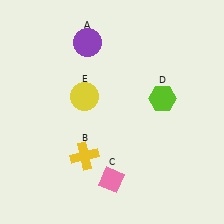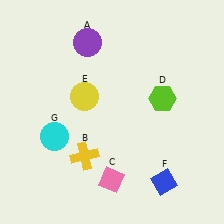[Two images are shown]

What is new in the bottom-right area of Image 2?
A blue diamond (F) was added in the bottom-right area of Image 2.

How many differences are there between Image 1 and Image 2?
There are 2 differences between the two images.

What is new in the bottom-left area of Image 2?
A cyan circle (G) was added in the bottom-left area of Image 2.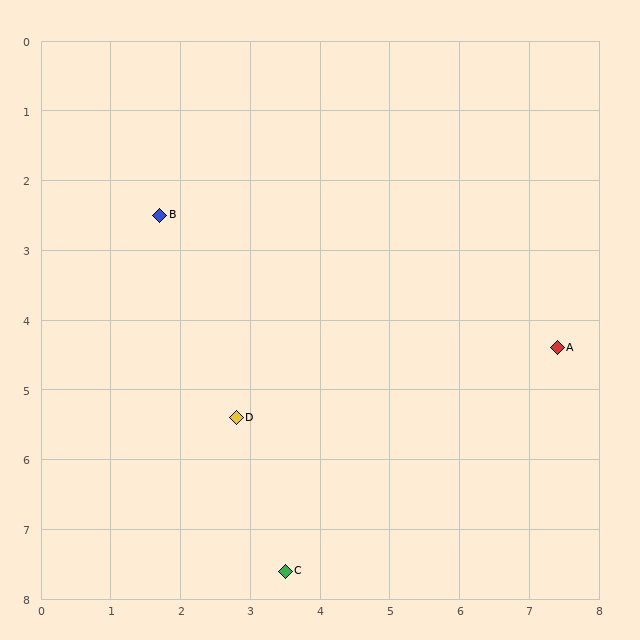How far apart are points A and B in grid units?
Points A and B are about 6.0 grid units apart.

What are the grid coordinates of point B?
Point B is at approximately (1.7, 2.5).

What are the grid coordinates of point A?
Point A is at approximately (7.4, 4.4).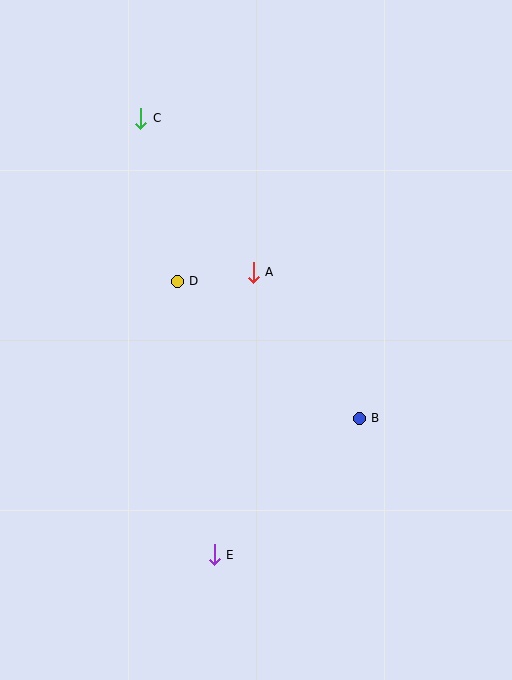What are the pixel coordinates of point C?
Point C is at (141, 118).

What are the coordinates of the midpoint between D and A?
The midpoint between D and A is at (215, 277).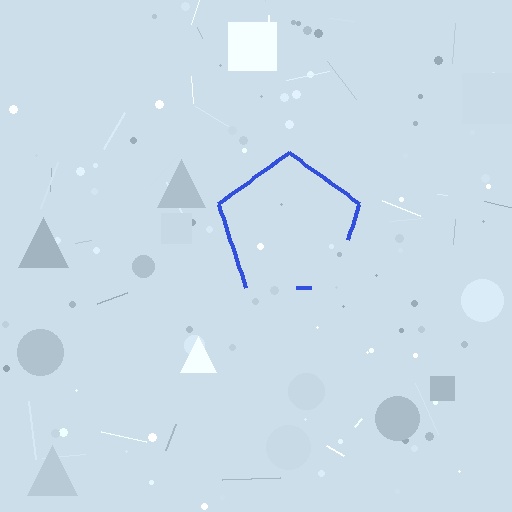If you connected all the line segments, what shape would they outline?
They would outline a pentagon.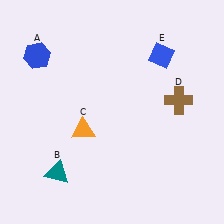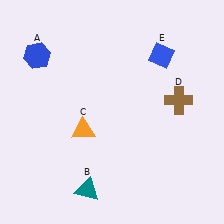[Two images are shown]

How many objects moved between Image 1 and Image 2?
1 object moved between the two images.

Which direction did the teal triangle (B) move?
The teal triangle (B) moved right.